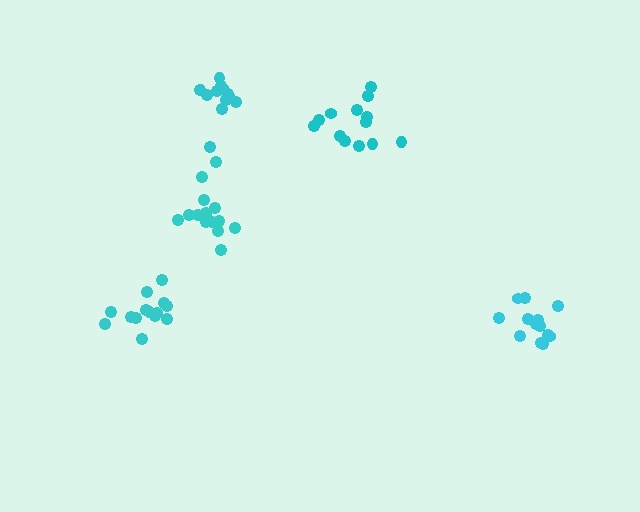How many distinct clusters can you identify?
There are 5 distinct clusters.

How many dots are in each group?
Group 1: 13 dots, Group 2: 13 dots, Group 3: 16 dots, Group 4: 13 dots, Group 5: 14 dots (69 total).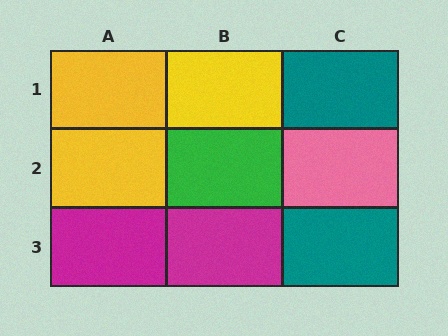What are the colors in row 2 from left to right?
Yellow, green, pink.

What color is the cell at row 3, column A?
Magenta.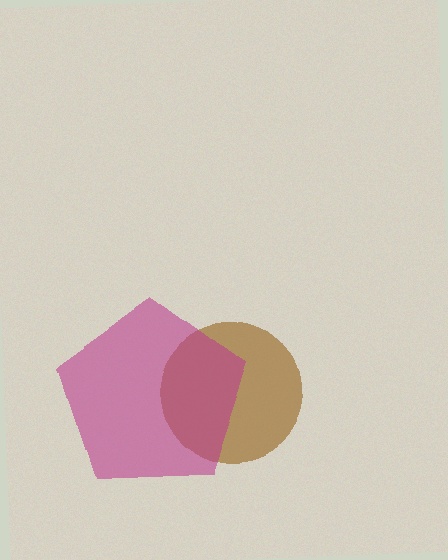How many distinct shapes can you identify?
There are 2 distinct shapes: a brown circle, a magenta pentagon.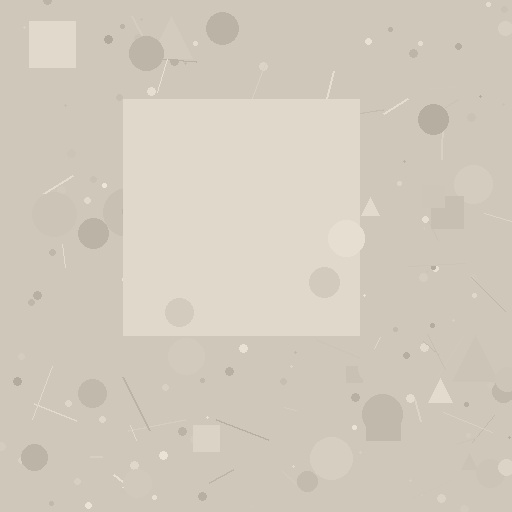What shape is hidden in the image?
A square is hidden in the image.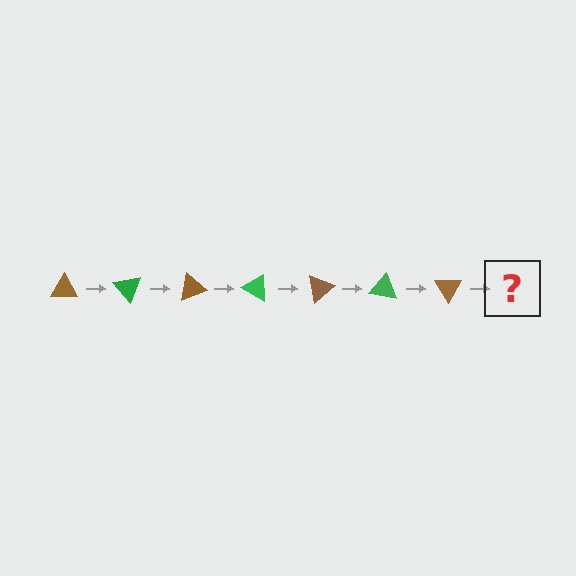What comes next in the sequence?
The next element should be a green triangle, rotated 350 degrees from the start.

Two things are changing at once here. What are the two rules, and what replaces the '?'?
The two rules are that it rotates 50 degrees each step and the color cycles through brown and green. The '?' should be a green triangle, rotated 350 degrees from the start.